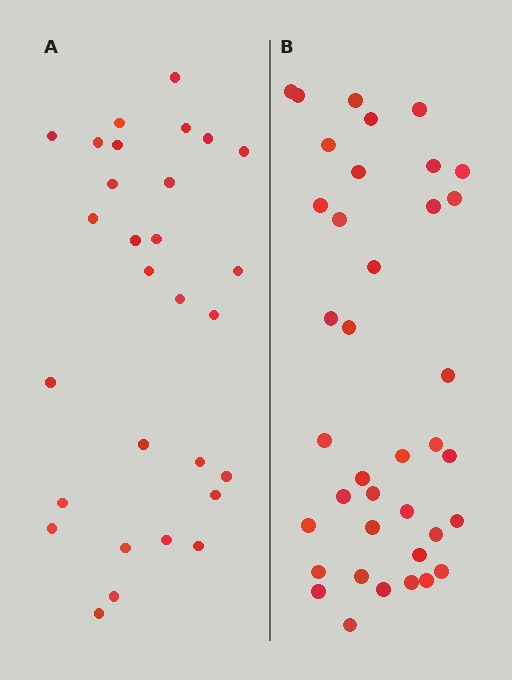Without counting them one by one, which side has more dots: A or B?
Region B (the right region) has more dots.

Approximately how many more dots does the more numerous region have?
Region B has roughly 8 or so more dots than region A.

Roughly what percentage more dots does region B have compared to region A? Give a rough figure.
About 30% more.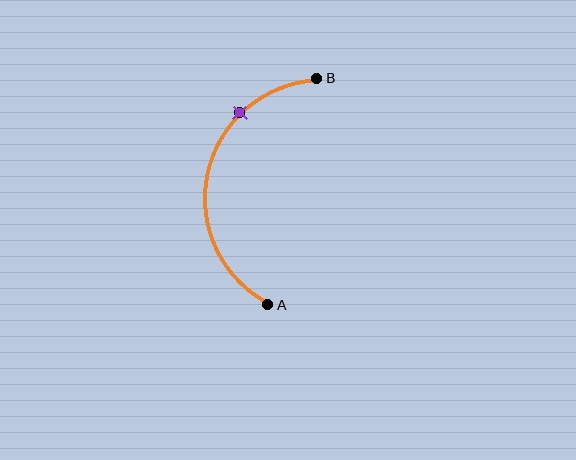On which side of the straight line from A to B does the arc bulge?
The arc bulges to the left of the straight line connecting A and B.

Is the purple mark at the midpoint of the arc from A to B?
No. The purple mark lies on the arc but is closer to endpoint B. The arc midpoint would be at the point on the curve equidistant along the arc from both A and B.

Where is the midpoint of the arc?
The arc midpoint is the point on the curve farthest from the straight line joining A and B. It sits to the left of that line.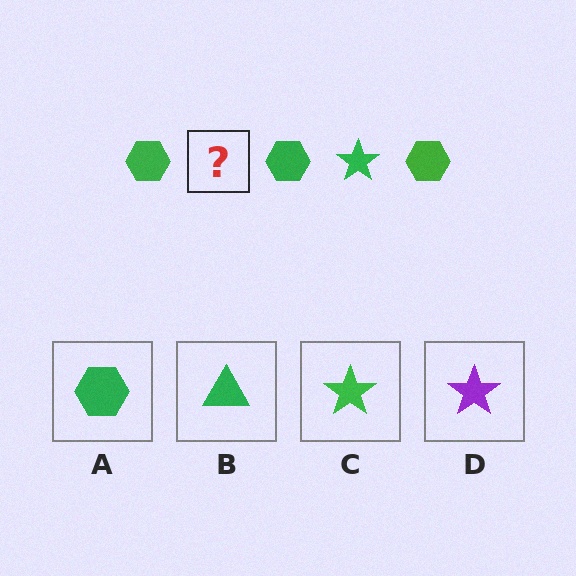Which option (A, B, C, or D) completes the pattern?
C.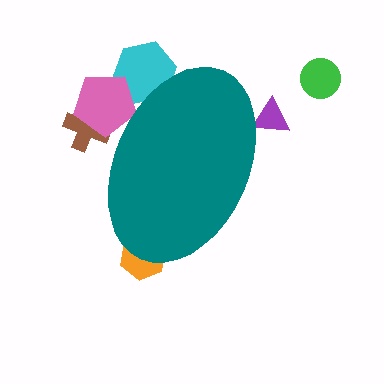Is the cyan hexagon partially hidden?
Yes, the cyan hexagon is partially hidden behind the teal ellipse.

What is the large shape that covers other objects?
A teal ellipse.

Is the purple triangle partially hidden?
Yes, the purple triangle is partially hidden behind the teal ellipse.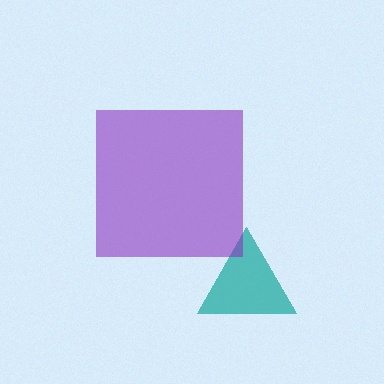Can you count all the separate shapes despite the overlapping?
Yes, there are 2 separate shapes.